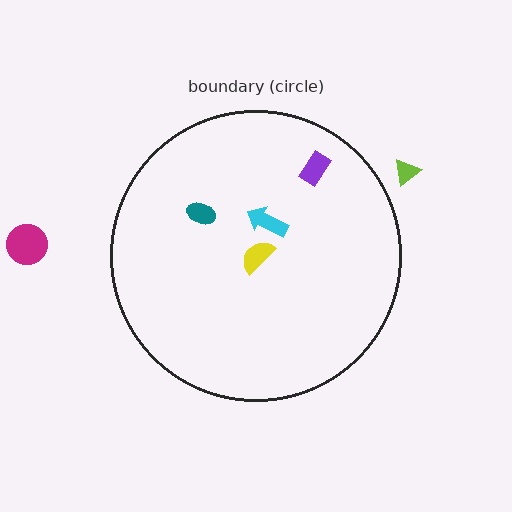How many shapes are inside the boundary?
4 inside, 2 outside.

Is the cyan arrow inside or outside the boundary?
Inside.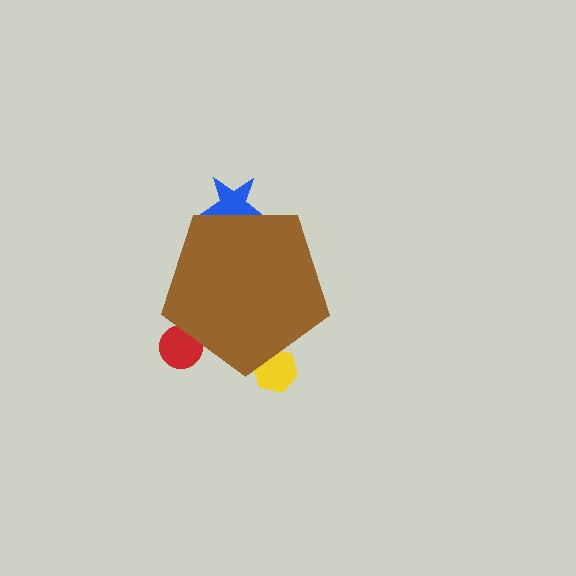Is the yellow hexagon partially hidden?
Yes, the yellow hexagon is partially hidden behind the brown pentagon.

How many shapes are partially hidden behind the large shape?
3 shapes are partially hidden.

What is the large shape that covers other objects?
A brown pentagon.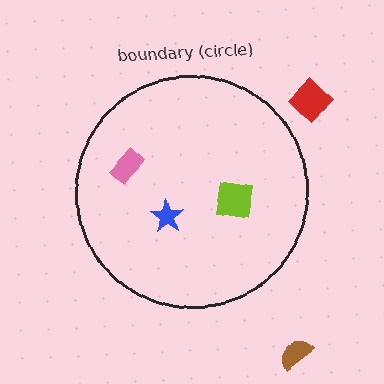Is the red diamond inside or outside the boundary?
Outside.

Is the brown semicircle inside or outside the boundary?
Outside.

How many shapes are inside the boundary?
3 inside, 2 outside.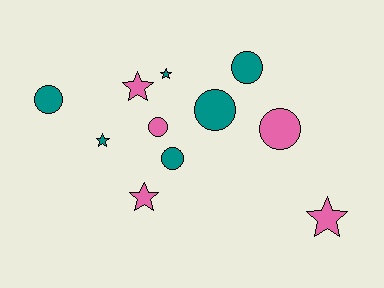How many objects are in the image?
There are 11 objects.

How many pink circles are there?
There are 2 pink circles.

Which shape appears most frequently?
Circle, with 6 objects.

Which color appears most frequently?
Teal, with 6 objects.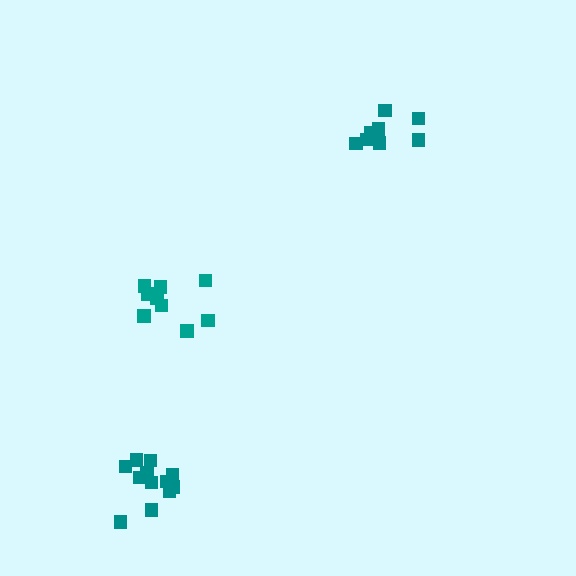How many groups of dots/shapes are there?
There are 3 groups.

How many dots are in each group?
Group 1: 12 dots, Group 2: 9 dots, Group 3: 8 dots (29 total).